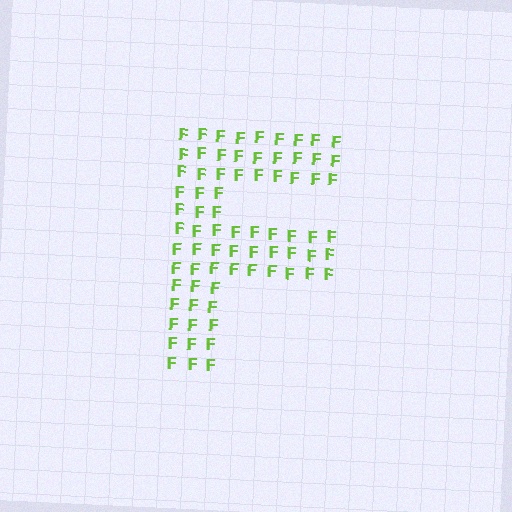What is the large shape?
The large shape is the letter F.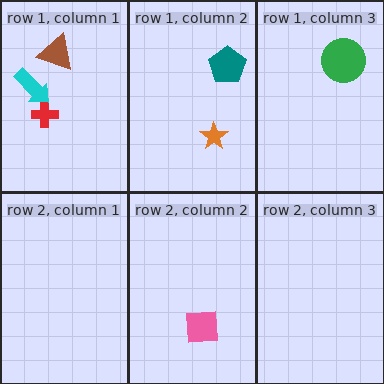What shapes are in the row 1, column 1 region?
The red cross, the cyan arrow, the brown triangle.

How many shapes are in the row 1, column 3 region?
1.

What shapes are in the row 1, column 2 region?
The orange star, the teal pentagon.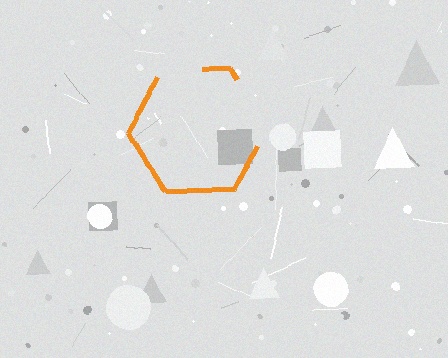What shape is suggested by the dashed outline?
The dashed outline suggests a hexagon.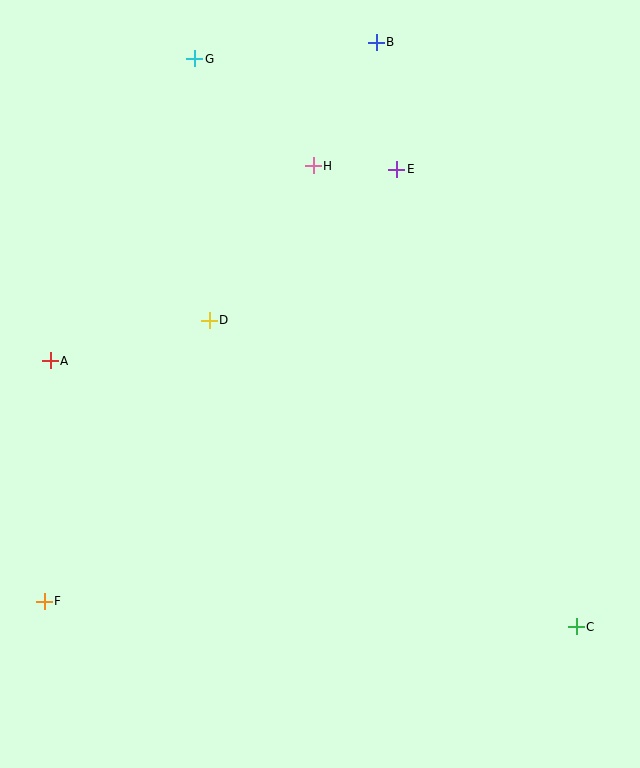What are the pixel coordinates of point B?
Point B is at (376, 42).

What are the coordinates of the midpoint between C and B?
The midpoint between C and B is at (476, 335).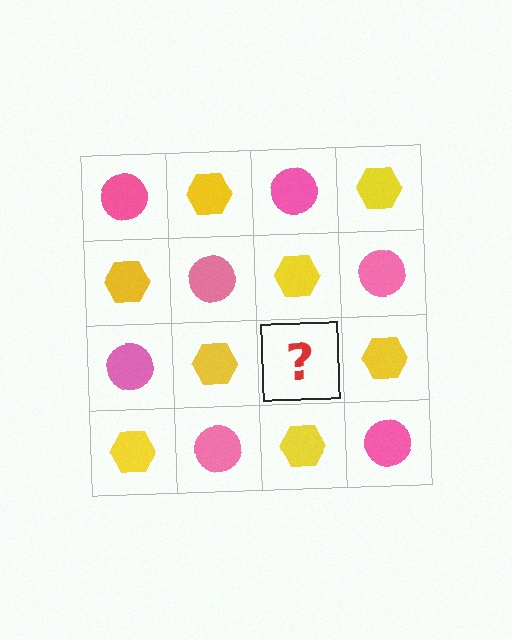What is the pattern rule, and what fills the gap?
The rule is that it alternates pink circle and yellow hexagon in a checkerboard pattern. The gap should be filled with a pink circle.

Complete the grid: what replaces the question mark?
The question mark should be replaced with a pink circle.